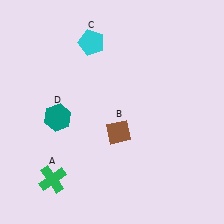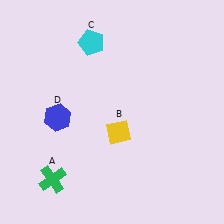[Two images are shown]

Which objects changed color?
B changed from brown to yellow. D changed from teal to blue.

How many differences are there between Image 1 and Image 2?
There are 2 differences between the two images.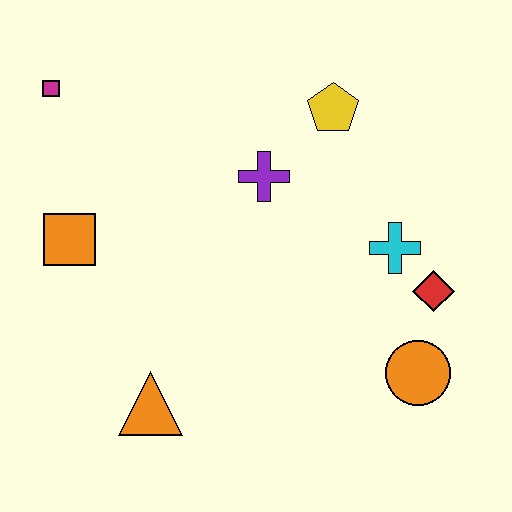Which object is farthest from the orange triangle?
The yellow pentagon is farthest from the orange triangle.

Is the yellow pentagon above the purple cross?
Yes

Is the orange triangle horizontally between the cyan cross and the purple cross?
No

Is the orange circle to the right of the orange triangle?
Yes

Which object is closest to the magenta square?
The orange square is closest to the magenta square.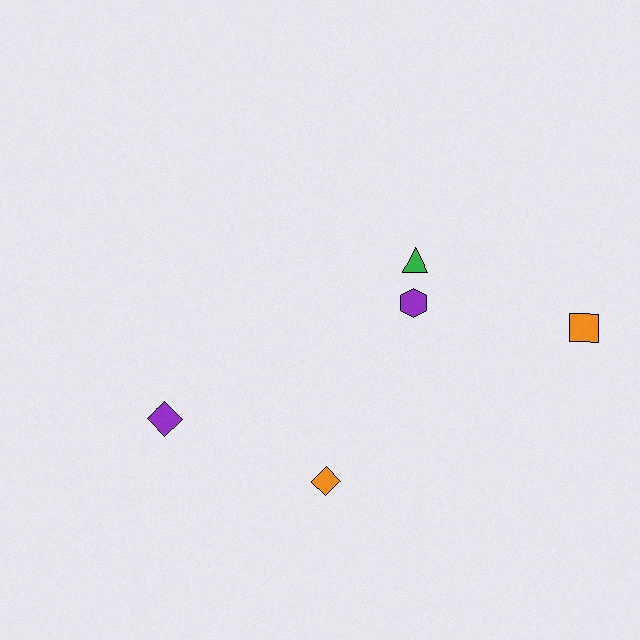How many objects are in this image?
There are 5 objects.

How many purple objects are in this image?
There are 2 purple objects.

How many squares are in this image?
There is 1 square.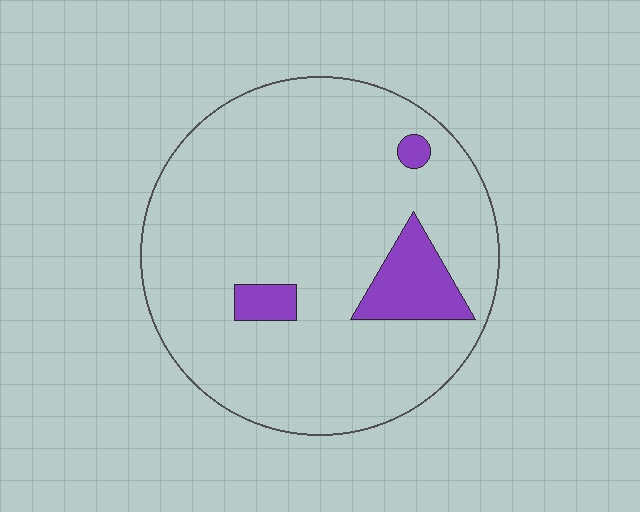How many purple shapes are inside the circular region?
3.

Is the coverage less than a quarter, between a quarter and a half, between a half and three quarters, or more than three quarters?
Less than a quarter.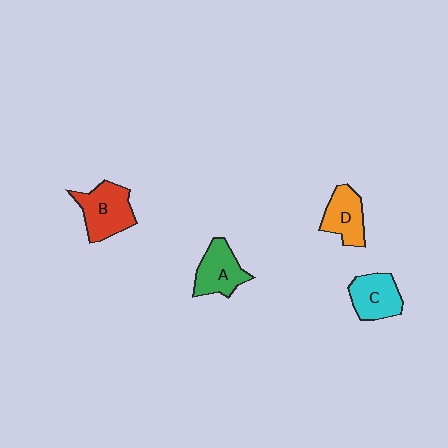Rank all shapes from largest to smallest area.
From largest to smallest: B (red), A (green), C (cyan), D (orange).